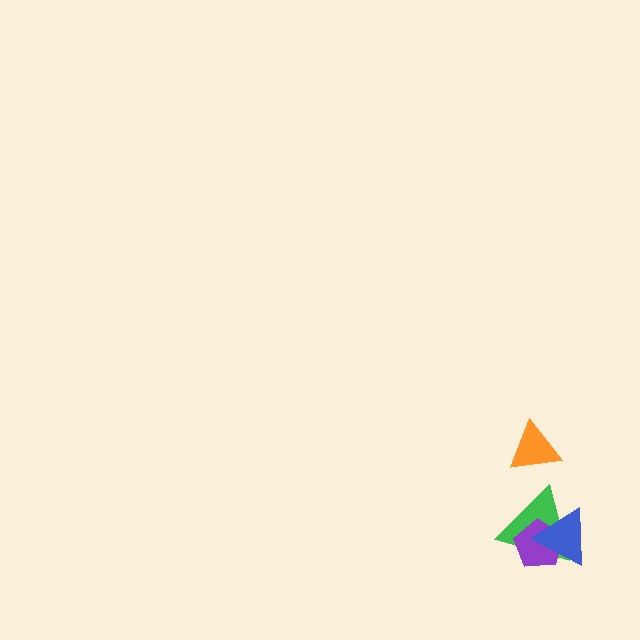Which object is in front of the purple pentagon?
The blue triangle is in front of the purple pentagon.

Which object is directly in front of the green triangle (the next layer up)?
The purple pentagon is directly in front of the green triangle.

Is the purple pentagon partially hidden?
Yes, it is partially covered by another shape.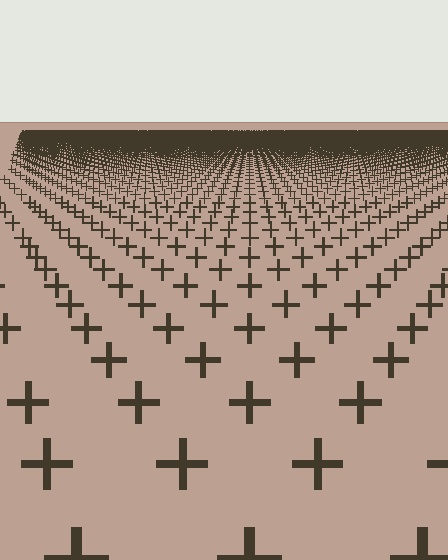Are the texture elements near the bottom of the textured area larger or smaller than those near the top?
Larger. Near the bottom, elements are closer to the viewer and appear at a bigger on-screen size.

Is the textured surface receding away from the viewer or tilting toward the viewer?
The surface is receding away from the viewer. Texture elements get smaller and denser toward the top.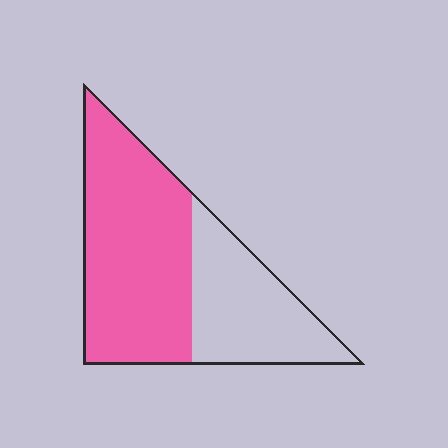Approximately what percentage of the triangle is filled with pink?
Approximately 60%.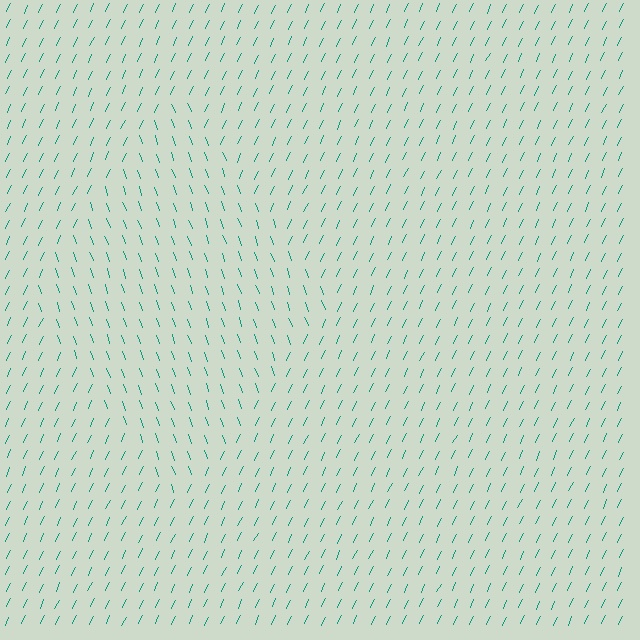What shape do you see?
I see a diamond.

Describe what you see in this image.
The image is filled with small teal line segments. A diamond region in the image has lines oriented differently from the surrounding lines, creating a visible texture boundary.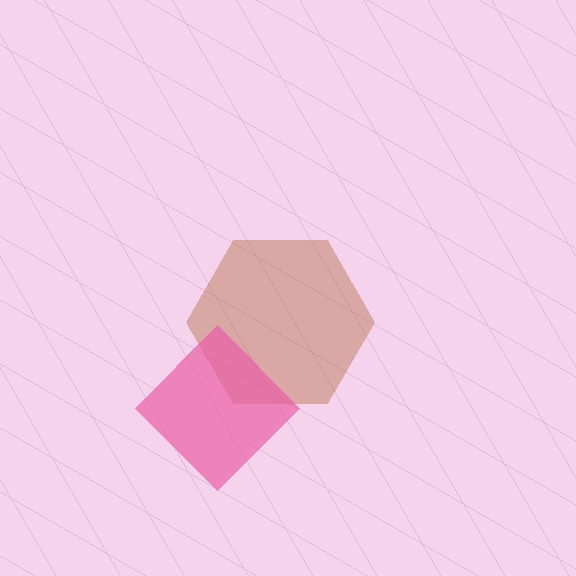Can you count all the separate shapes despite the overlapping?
Yes, there are 2 separate shapes.